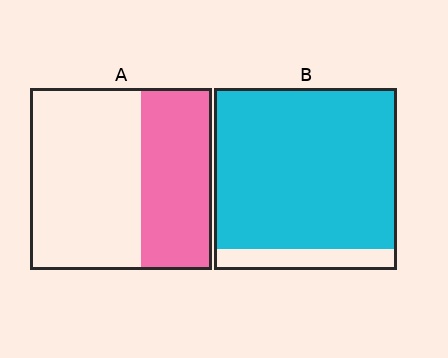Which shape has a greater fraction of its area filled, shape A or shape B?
Shape B.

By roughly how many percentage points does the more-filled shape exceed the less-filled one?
By roughly 50 percentage points (B over A).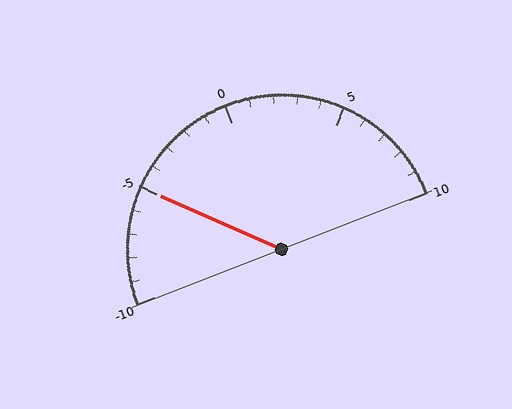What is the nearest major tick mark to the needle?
The nearest major tick mark is -5.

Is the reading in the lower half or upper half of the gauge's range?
The reading is in the lower half of the range (-10 to 10).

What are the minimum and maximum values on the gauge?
The gauge ranges from -10 to 10.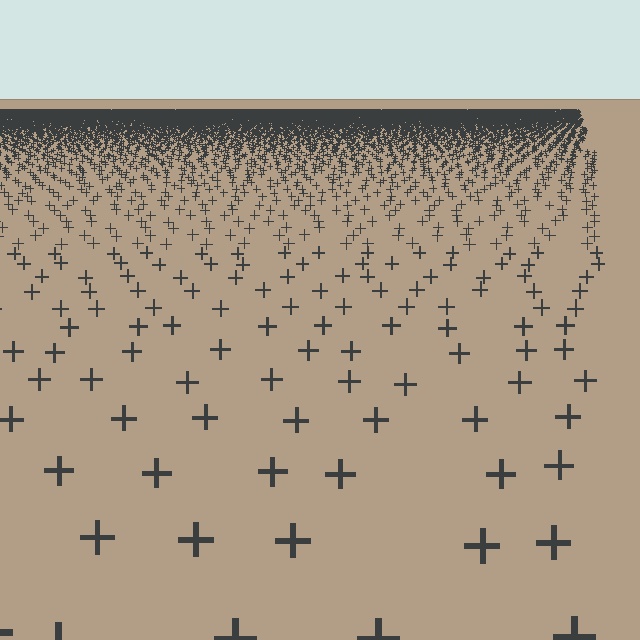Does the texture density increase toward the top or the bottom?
Density increases toward the top.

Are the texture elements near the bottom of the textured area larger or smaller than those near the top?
Larger. Near the bottom, elements are closer to the viewer and appear at a bigger on-screen size.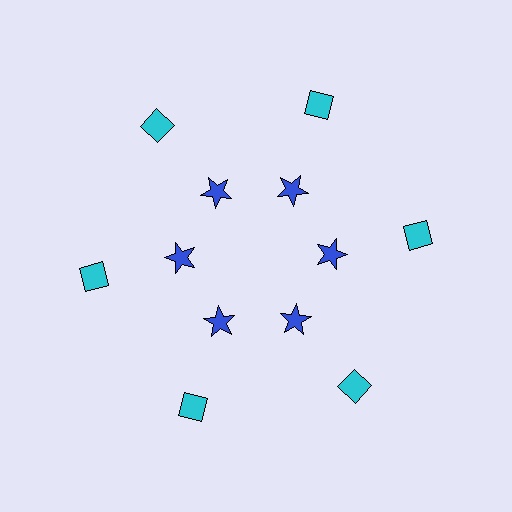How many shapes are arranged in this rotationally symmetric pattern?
There are 12 shapes, arranged in 6 groups of 2.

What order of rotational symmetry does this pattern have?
This pattern has 6-fold rotational symmetry.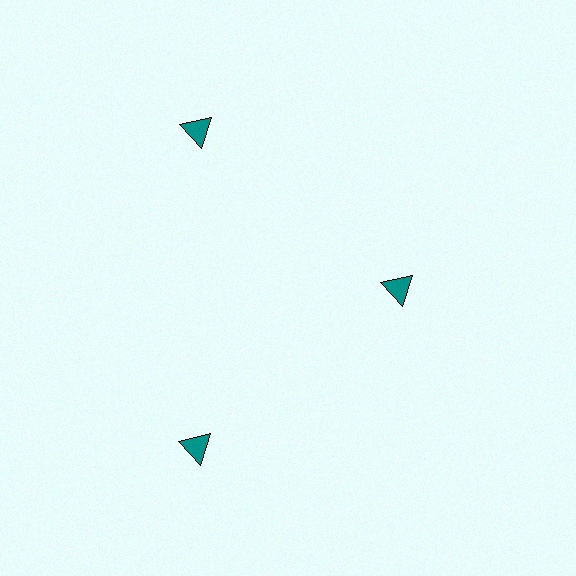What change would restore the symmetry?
The symmetry would be restored by moving it outward, back onto the ring so that all 3 triangles sit at equal angles and equal distance from the center.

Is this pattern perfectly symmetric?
No. The 3 teal triangles are arranged in a ring, but one element near the 3 o'clock position is pulled inward toward the center, breaking the 3-fold rotational symmetry.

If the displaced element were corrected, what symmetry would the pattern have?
It would have 3-fold rotational symmetry — the pattern would map onto itself every 120 degrees.